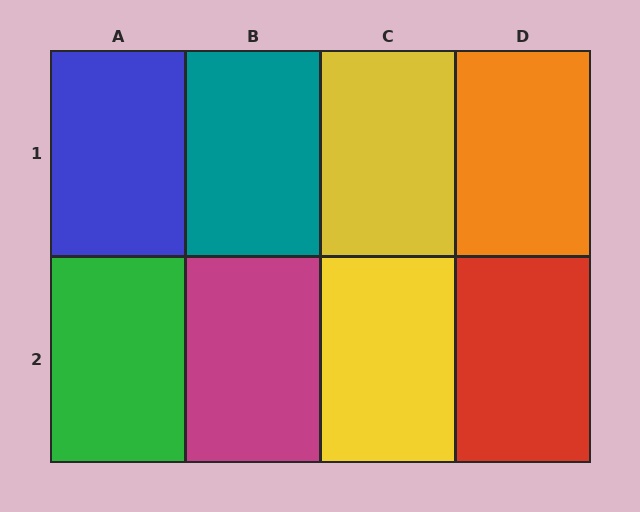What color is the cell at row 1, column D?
Orange.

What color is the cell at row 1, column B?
Teal.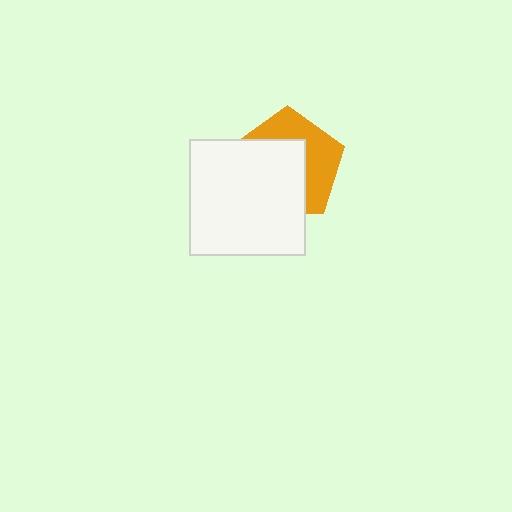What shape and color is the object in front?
The object in front is a white square.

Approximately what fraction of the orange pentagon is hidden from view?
Roughly 56% of the orange pentagon is hidden behind the white square.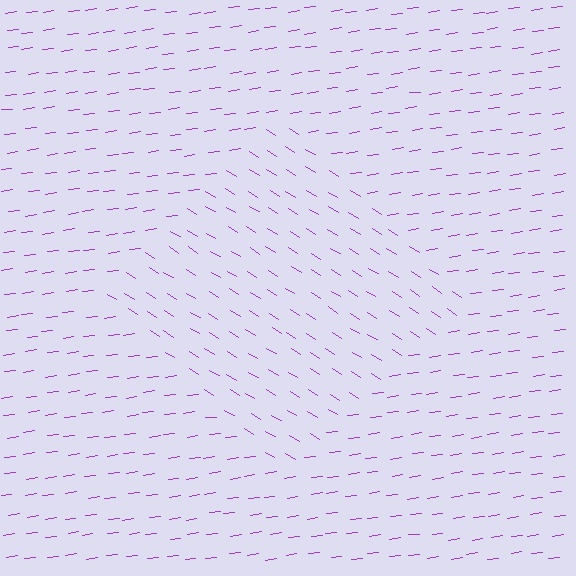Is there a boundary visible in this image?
Yes, there is a texture boundary formed by a change in line orientation.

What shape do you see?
I see a diamond.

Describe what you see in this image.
The image is filled with small purple line segments. A diamond region in the image has lines oriented differently from the surrounding lines, creating a visible texture boundary.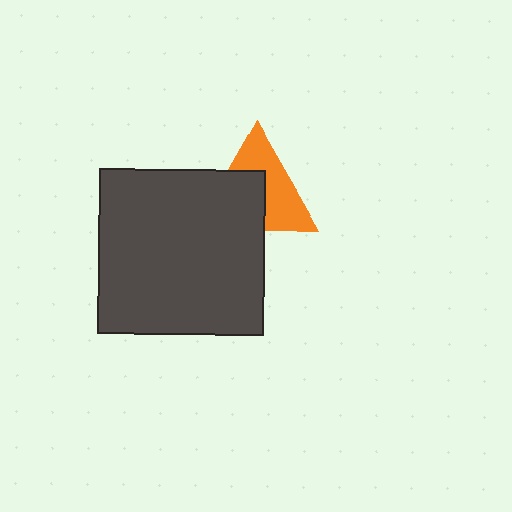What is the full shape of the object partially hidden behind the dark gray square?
The partially hidden object is an orange triangle.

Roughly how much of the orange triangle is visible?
About half of it is visible (roughly 51%).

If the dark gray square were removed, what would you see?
You would see the complete orange triangle.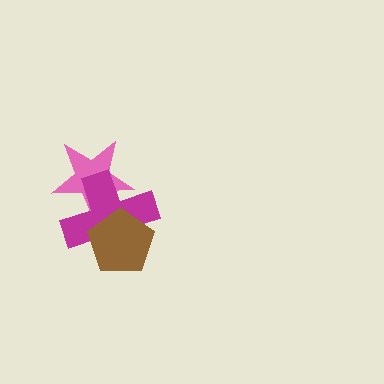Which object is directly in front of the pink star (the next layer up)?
The magenta cross is directly in front of the pink star.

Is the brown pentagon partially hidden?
No, no other shape covers it.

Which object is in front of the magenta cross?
The brown pentagon is in front of the magenta cross.